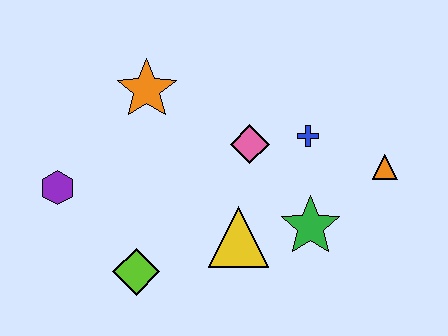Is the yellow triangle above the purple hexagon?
No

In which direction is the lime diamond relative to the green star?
The lime diamond is to the left of the green star.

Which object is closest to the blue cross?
The pink diamond is closest to the blue cross.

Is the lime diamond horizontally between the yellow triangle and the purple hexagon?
Yes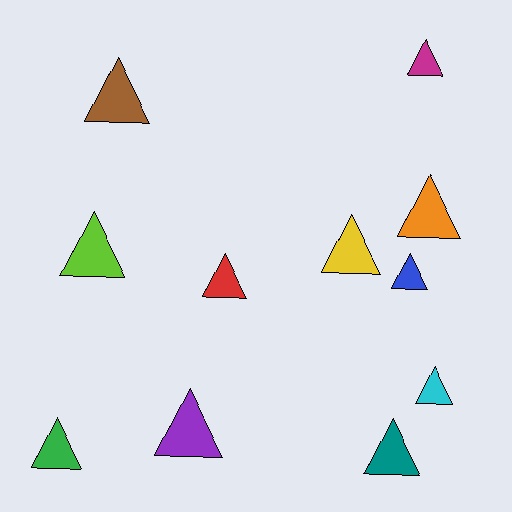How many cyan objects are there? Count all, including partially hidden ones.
There is 1 cyan object.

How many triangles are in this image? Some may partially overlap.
There are 11 triangles.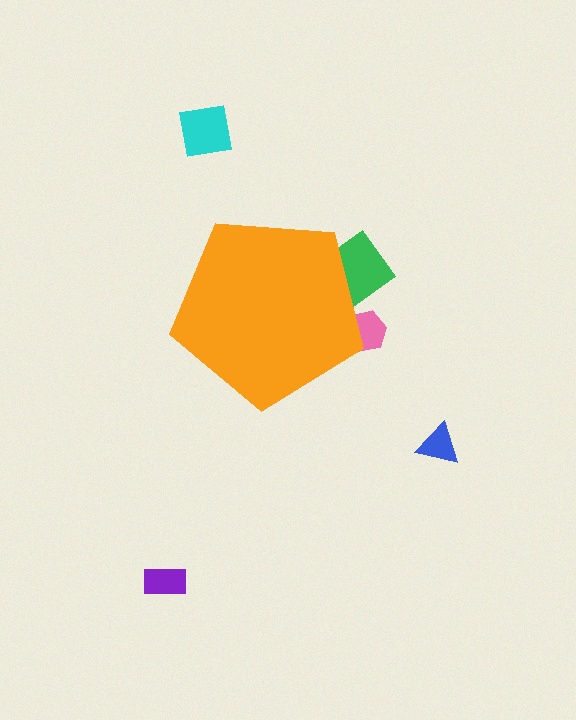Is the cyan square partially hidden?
No, the cyan square is fully visible.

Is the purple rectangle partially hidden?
No, the purple rectangle is fully visible.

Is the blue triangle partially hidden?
No, the blue triangle is fully visible.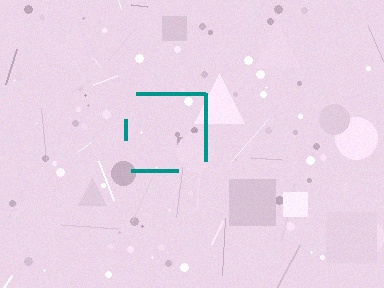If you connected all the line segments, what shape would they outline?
They would outline a square.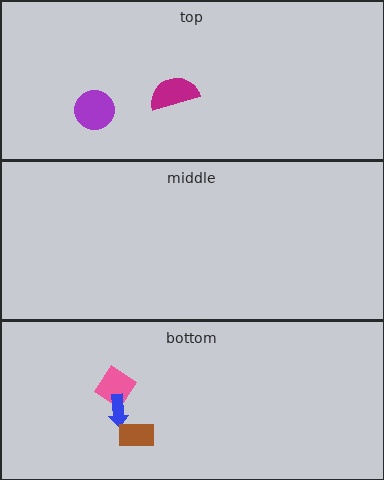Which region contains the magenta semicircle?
The top region.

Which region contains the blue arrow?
The bottom region.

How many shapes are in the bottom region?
3.